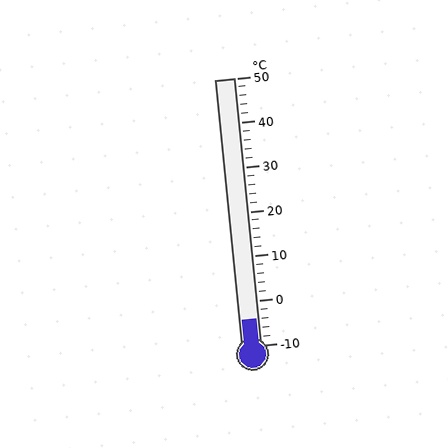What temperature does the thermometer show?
The thermometer shows approximately -4°C.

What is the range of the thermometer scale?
The thermometer scale ranges from -10°C to 50°C.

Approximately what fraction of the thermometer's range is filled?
The thermometer is filled to approximately 10% of its range.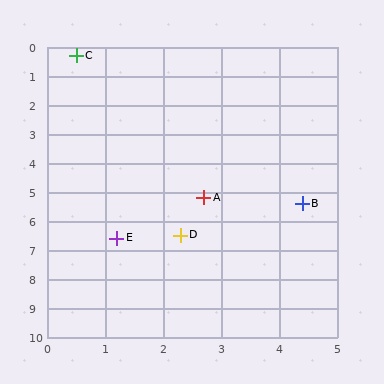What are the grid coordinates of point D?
Point D is at approximately (2.3, 6.5).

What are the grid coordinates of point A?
Point A is at approximately (2.7, 5.2).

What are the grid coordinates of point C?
Point C is at approximately (0.5, 0.3).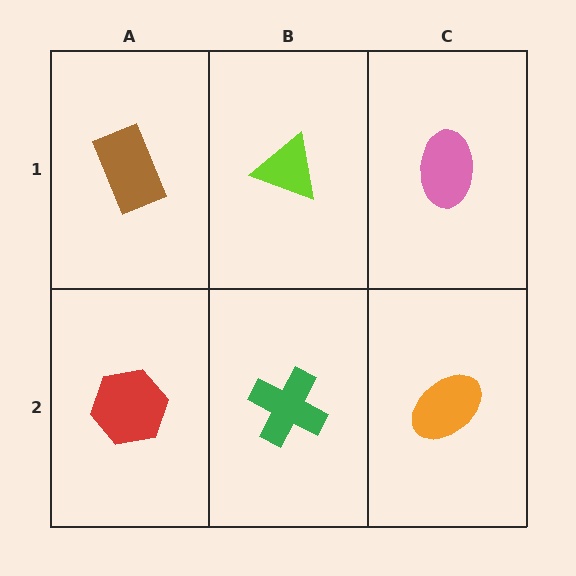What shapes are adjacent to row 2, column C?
A pink ellipse (row 1, column C), a green cross (row 2, column B).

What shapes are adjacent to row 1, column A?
A red hexagon (row 2, column A), a lime triangle (row 1, column B).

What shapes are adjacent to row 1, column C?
An orange ellipse (row 2, column C), a lime triangle (row 1, column B).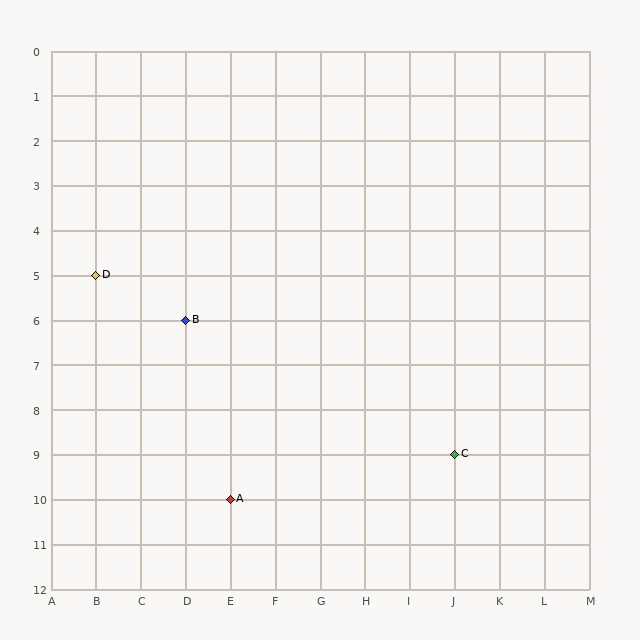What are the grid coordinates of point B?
Point B is at grid coordinates (D, 6).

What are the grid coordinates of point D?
Point D is at grid coordinates (B, 5).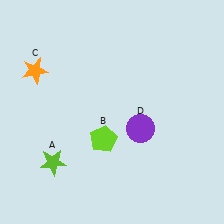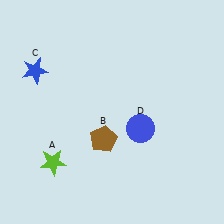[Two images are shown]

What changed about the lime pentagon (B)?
In Image 1, B is lime. In Image 2, it changed to brown.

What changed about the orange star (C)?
In Image 1, C is orange. In Image 2, it changed to blue.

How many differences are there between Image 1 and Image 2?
There are 3 differences between the two images.